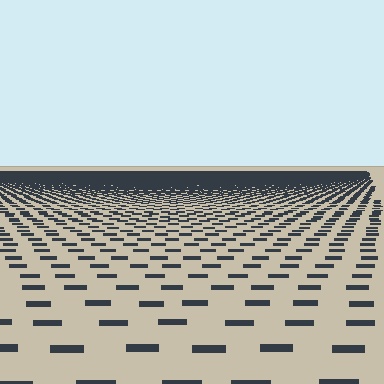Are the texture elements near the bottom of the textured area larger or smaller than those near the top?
Larger. Near the bottom, elements are closer to the viewer and appear at a bigger on-screen size.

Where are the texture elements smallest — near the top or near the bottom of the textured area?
Near the top.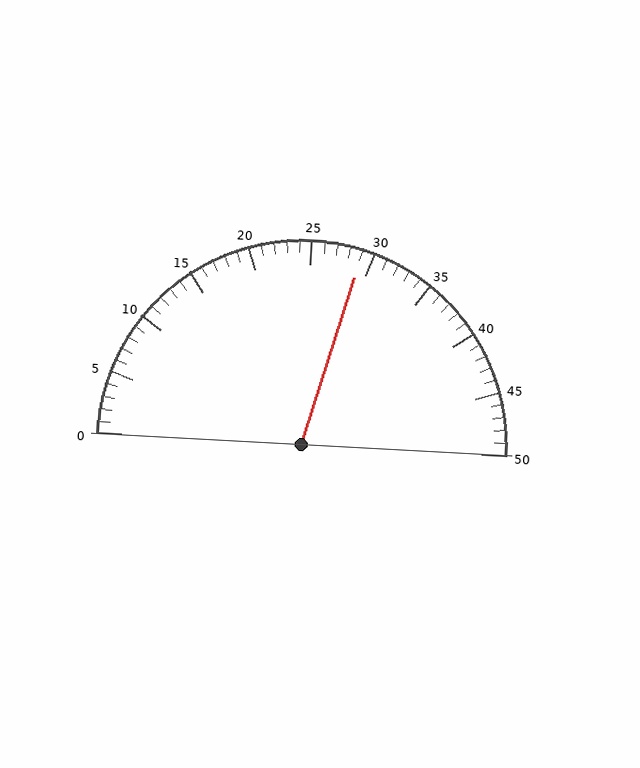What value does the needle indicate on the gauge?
The needle indicates approximately 29.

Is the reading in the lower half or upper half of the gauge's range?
The reading is in the upper half of the range (0 to 50).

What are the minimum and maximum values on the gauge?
The gauge ranges from 0 to 50.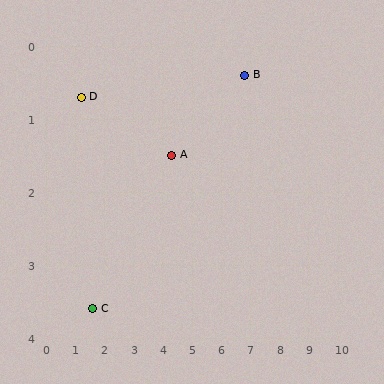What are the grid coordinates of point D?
Point D is at approximately (1.2, 0.7).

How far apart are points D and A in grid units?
Points D and A are about 3.2 grid units apart.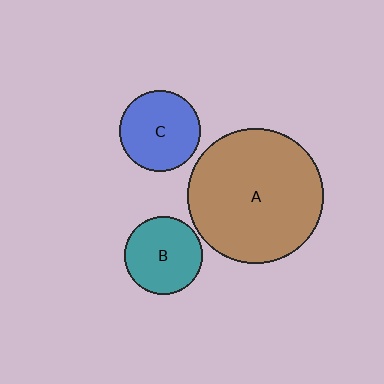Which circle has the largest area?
Circle A (brown).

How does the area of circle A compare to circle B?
Approximately 3.0 times.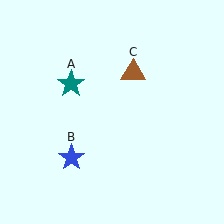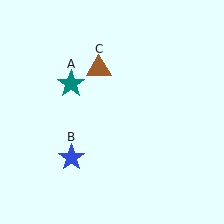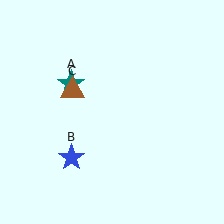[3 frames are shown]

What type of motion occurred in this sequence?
The brown triangle (object C) rotated counterclockwise around the center of the scene.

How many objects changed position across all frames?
1 object changed position: brown triangle (object C).